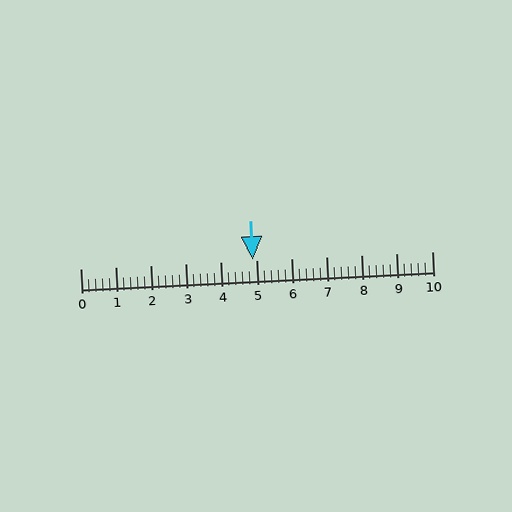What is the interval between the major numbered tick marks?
The major tick marks are spaced 1 units apart.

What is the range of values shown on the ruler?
The ruler shows values from 0 to 10.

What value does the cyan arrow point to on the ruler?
The cyan arrow points to approximately 4.9.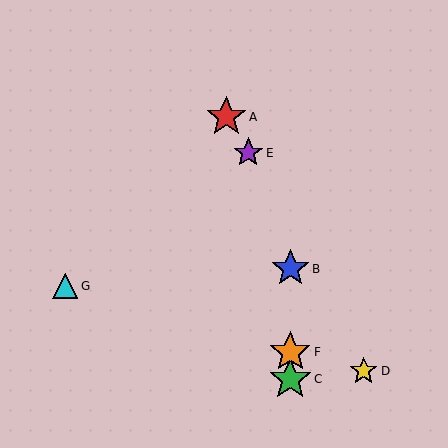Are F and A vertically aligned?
No, F is at x≈290 and A is at x≈226.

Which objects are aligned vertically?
Objects B, C, F are aligned vertically.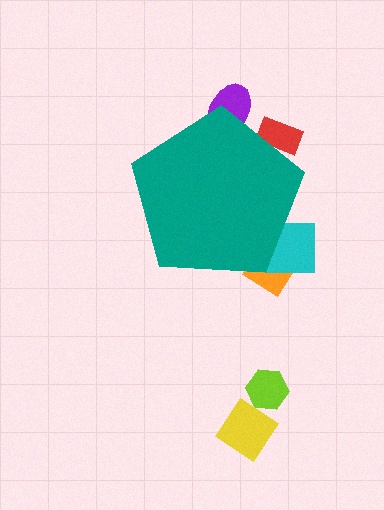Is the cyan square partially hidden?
Yes, the cyan square is partially hidden behind the teal pentagon.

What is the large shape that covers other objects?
A teal pentagon.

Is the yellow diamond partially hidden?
No, the yellow diamond is fully visible.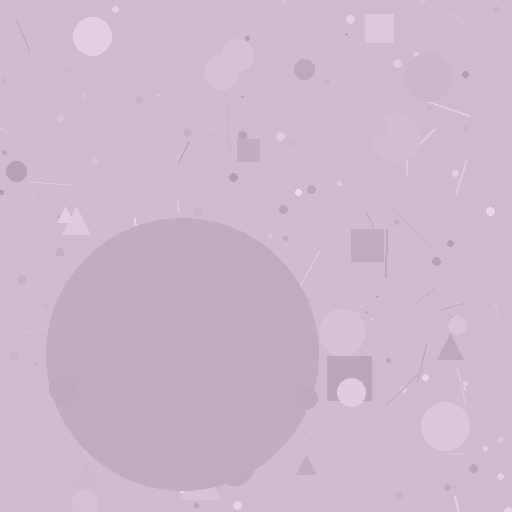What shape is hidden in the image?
A circle is hidden in the image.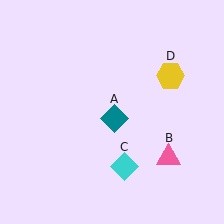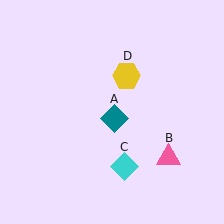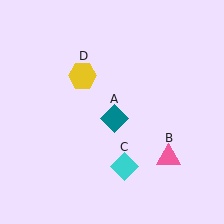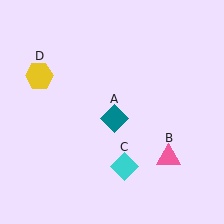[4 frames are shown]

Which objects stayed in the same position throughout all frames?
Teal diamond (object A) and pink triangle (object B) and cyan diamond (object C) remained stationary.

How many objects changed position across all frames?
1 object changed position: yellow hexagon (object D).